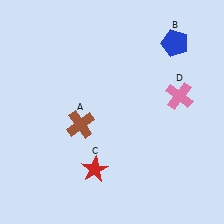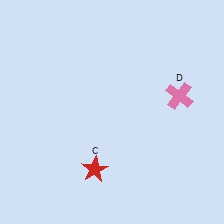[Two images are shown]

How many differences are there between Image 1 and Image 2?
There are 2 differences between the two images.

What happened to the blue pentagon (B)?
The blue pentagon (B) was removed in Image 2. It was in the top-right area of Image 1.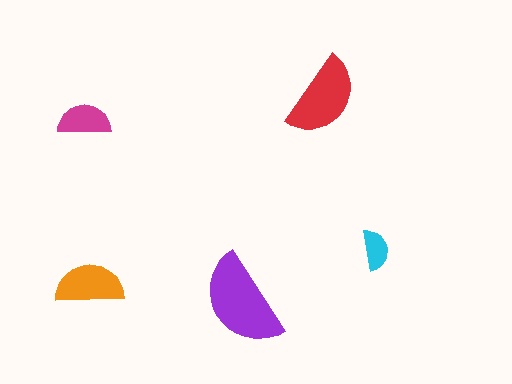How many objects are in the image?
There are 5 objects in the image.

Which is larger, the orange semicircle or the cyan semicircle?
The orange one.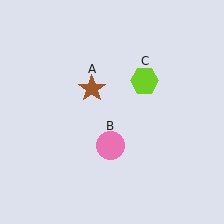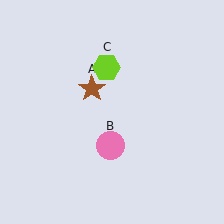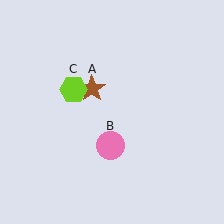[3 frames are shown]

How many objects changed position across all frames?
1 object changed position: lime hexagon (object C).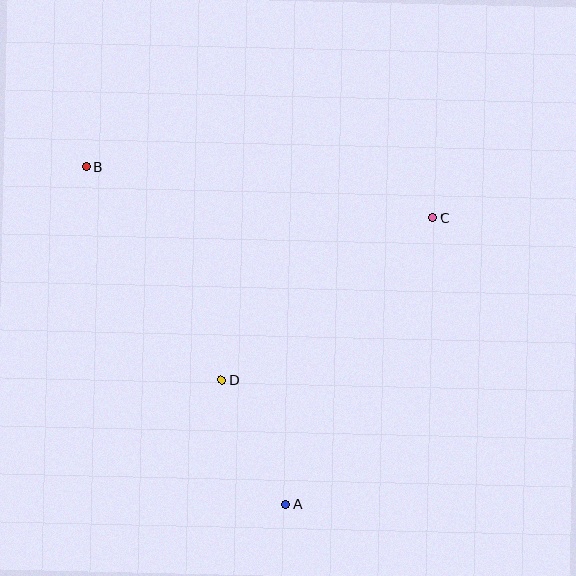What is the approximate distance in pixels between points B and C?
The distance between B and C is approximately 350 pixels.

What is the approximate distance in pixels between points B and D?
The distance between B and D is approximately 253 pixels.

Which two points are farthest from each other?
Points A and B are farthest from each other.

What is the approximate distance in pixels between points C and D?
The distance between C and D is approximately 266 pixels.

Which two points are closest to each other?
Points A and D are closest to each other.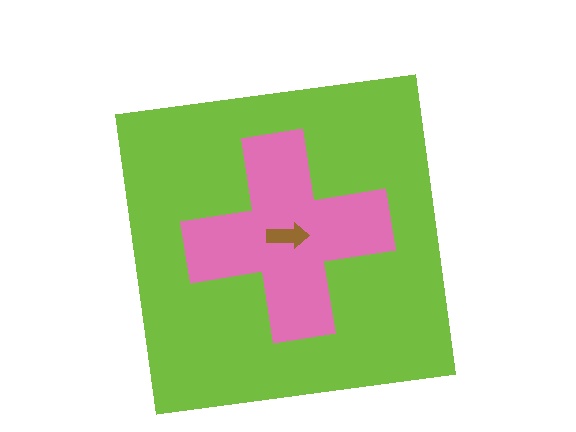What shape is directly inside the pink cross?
The brown arrow.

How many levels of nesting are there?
3.